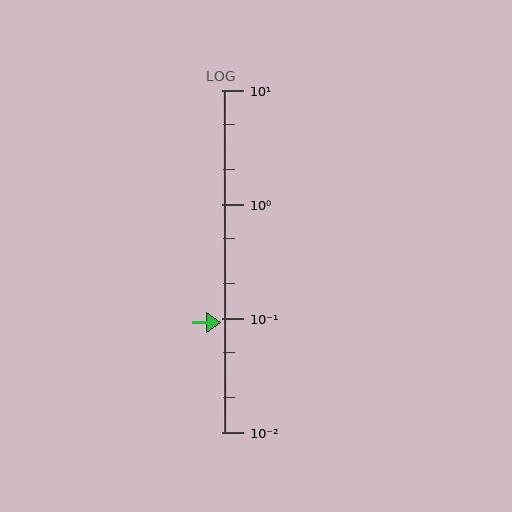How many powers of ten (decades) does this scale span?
The scale spans 3 decades, from 0.01 to 10.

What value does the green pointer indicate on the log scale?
The pointer indicates approximately 0.091.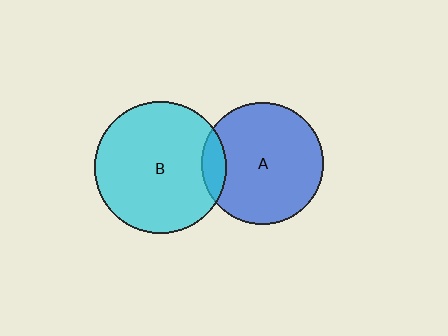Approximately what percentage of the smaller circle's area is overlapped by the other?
Approximately 10%.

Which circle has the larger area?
Circle B (cyan).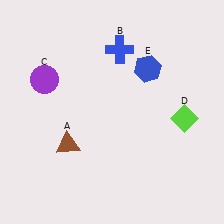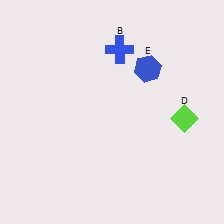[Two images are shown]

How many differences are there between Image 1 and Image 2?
There are 2 differences between the two images.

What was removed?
The brown triangle (A), the purple circle (C) were removed in Image 2.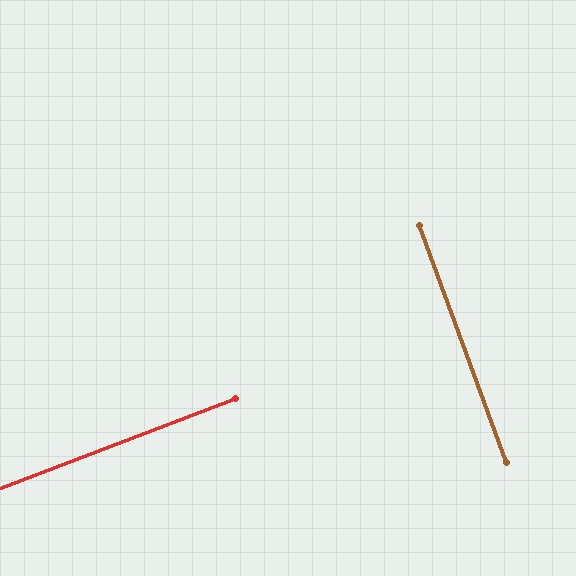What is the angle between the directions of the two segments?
Approximately 89 degrees.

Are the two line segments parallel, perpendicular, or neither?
Perpendicular — they meet at approximately 89°.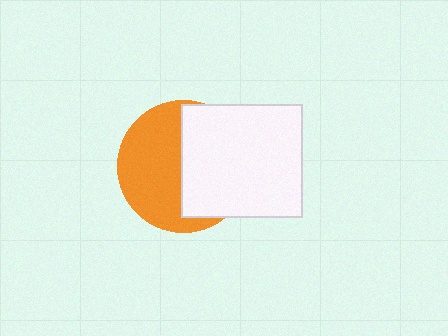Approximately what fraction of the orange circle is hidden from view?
Roughly 48% of the orange circle is hidden behind the white rectangle.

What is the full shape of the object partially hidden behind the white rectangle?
The partially hidden object is an orange circle.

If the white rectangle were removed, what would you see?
You would see the complete orange circle.